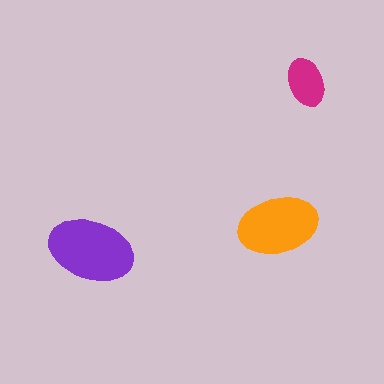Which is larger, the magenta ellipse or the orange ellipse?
The orange one.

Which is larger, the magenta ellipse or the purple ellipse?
The purple one.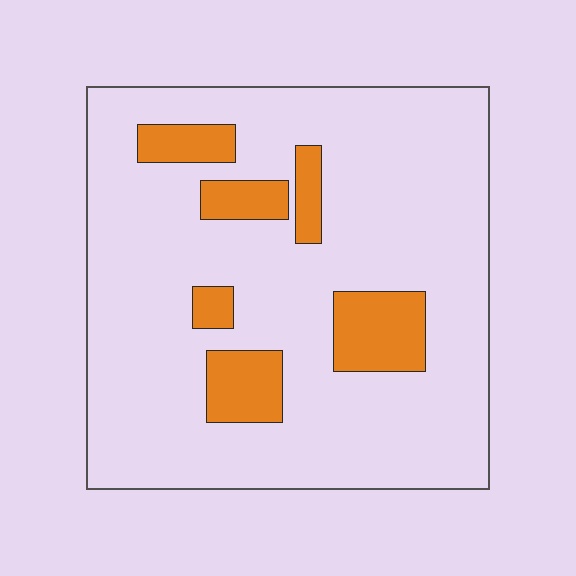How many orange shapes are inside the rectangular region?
6.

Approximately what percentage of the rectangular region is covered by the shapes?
Approximately 15%.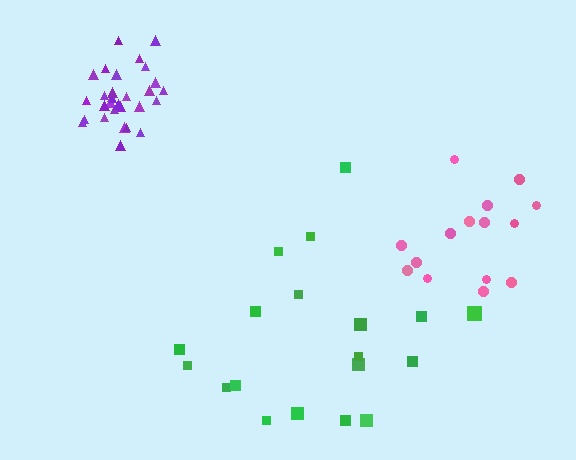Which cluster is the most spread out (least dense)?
Green.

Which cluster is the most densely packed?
Purple.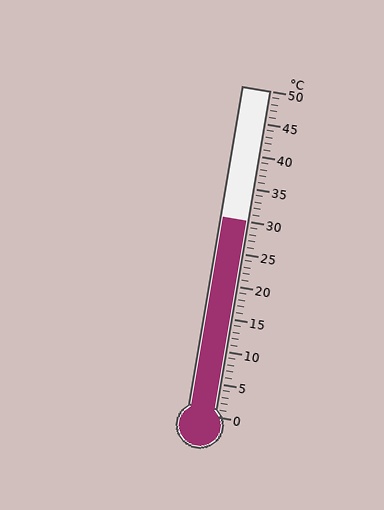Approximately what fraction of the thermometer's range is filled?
The thermometer is filled to approximately 60% of its range.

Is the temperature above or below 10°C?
The temperature is above 10°C.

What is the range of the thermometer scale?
The thermometer scale ranges from 0°C to 50°C.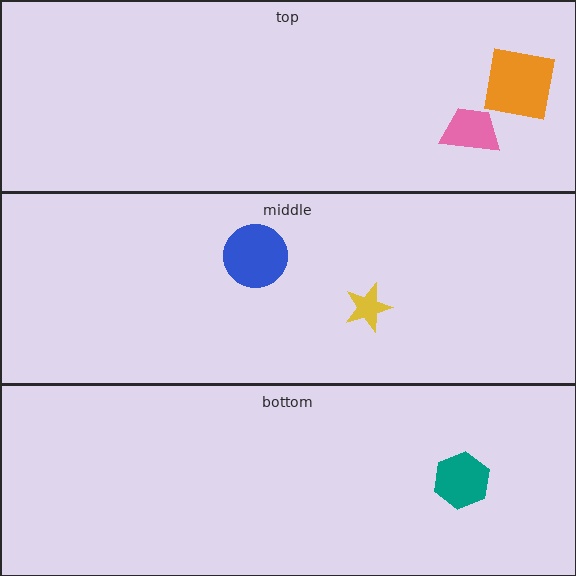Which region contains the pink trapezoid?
The top region.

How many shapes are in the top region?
2.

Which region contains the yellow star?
The middle region.